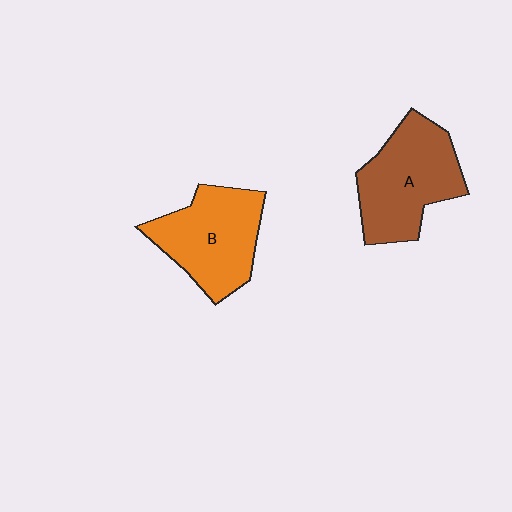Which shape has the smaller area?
Shape B (orange).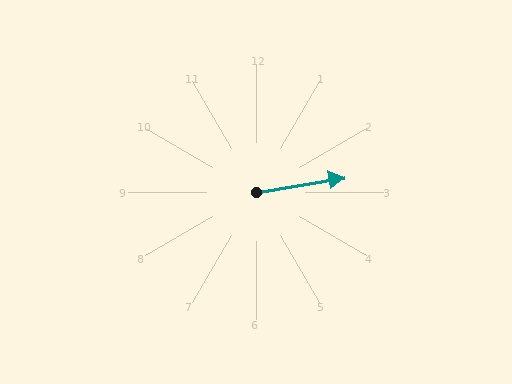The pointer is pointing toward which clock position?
Roughly 3 o'clock.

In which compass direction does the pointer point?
East.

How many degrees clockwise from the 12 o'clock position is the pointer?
Approximately 81 degrees.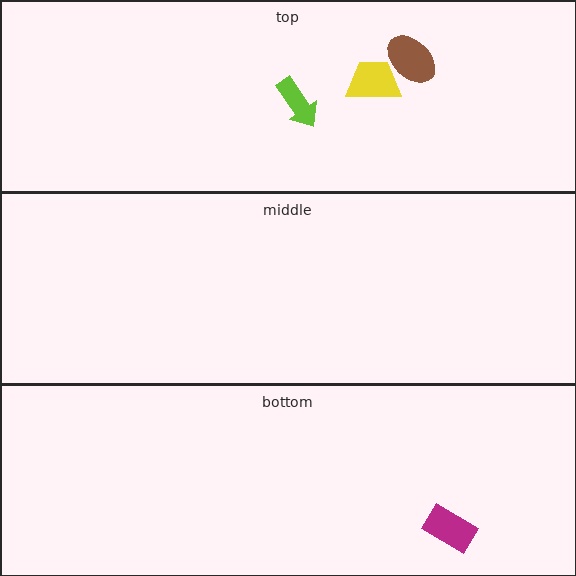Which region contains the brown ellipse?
The top region.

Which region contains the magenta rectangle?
The bottom region.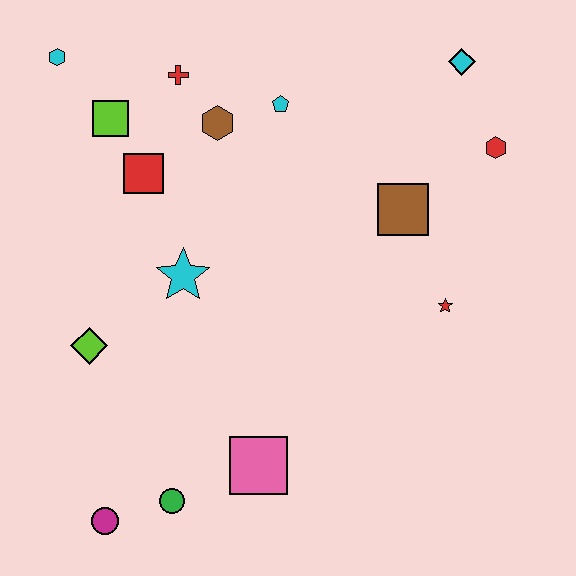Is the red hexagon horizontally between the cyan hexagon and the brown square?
No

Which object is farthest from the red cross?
The magenta circle is farthest from the red cross.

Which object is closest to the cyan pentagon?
The brown hexagon is closest to the cyan pentagon.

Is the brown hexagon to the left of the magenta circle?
No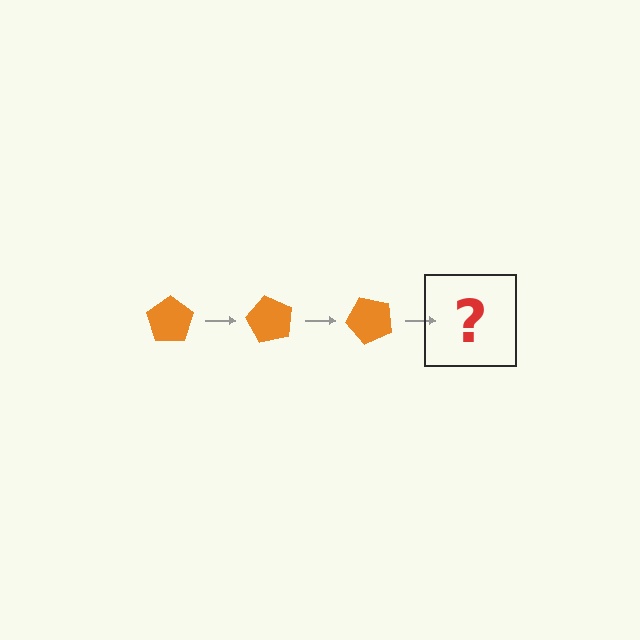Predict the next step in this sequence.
The next step is an orange pentagon rotated 180 degrees.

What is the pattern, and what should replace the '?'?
The pattern is that the pentagon rotates 60 degrees each step. The '?' should be an orange pentagon rotated 180 degrees.